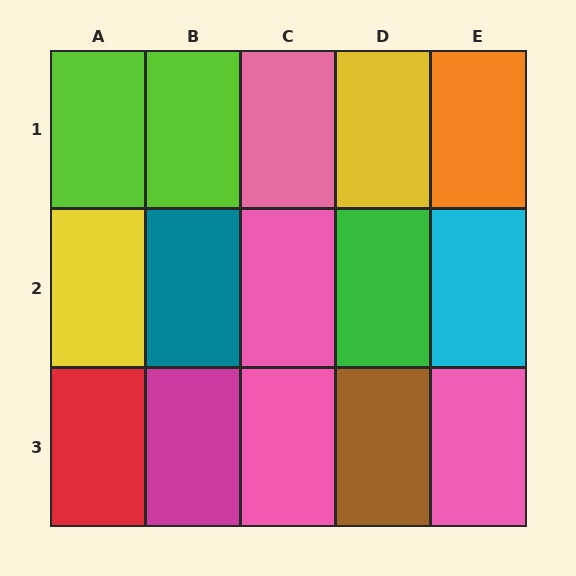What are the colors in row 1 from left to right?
Lime, lime, pink, yellow, orange.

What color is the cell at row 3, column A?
Red.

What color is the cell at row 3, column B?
Magenta.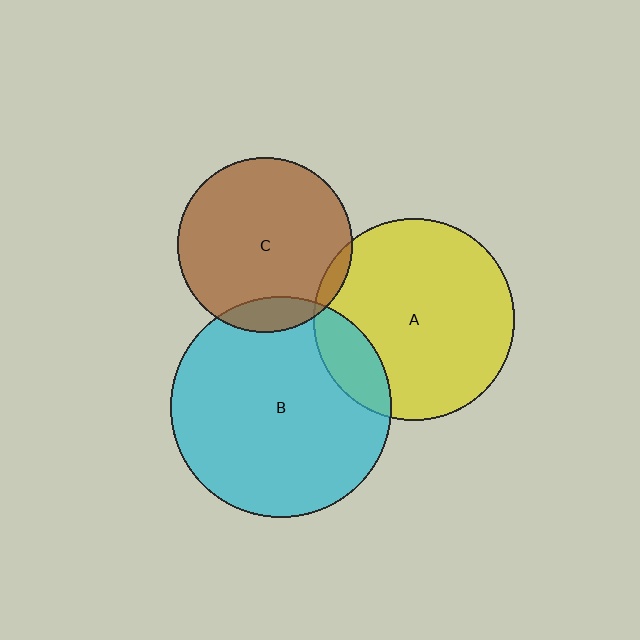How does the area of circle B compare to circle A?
Approximately 1.2 times.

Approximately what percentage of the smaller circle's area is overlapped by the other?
Approximately 15%.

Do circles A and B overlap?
Yes.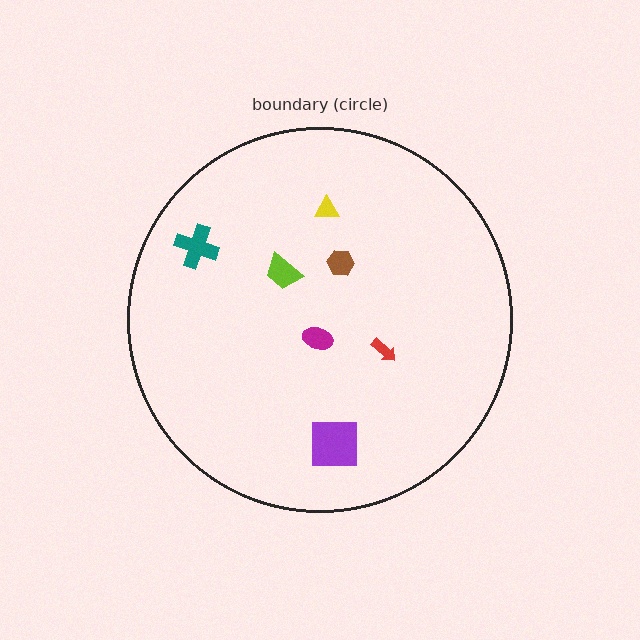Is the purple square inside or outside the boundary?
Inside.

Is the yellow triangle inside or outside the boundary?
Inside.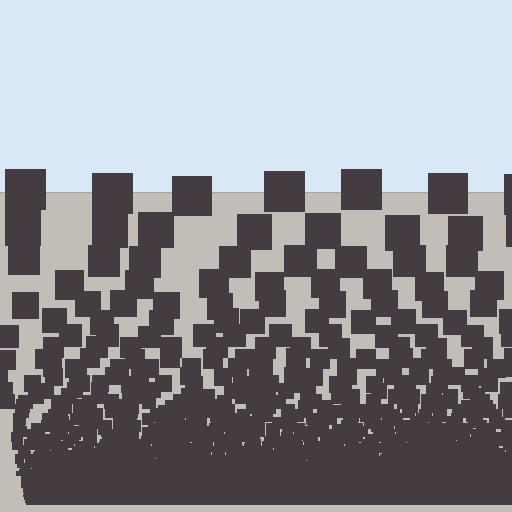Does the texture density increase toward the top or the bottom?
Density increases toward the bottom.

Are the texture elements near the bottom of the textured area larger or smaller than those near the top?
Smaller. The gradient is inverted — elements near the bottom are smaller and denser.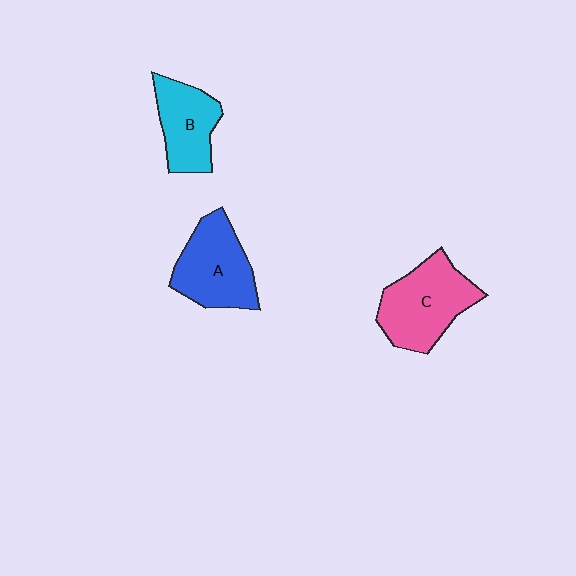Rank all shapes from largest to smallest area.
From largest to smallest: C (pink), A (blue), B (cyan).